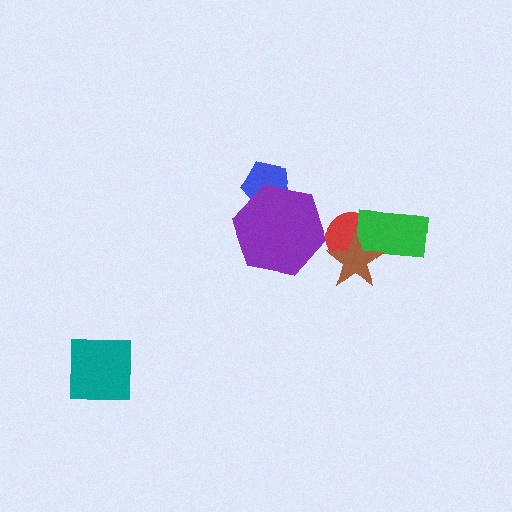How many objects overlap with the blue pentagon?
1 object overlaps with the blue pentagon.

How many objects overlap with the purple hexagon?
1 object overlaps with the purple hexagon.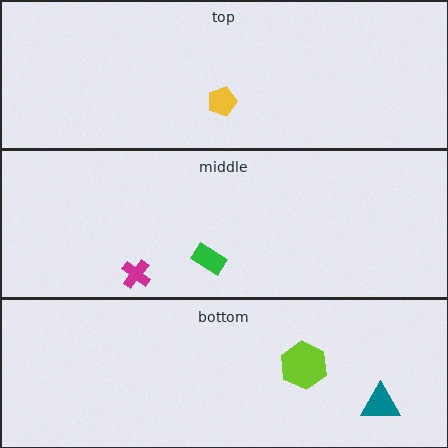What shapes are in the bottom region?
The teal triangle, the lime hexagon.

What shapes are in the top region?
The yellow pentagon.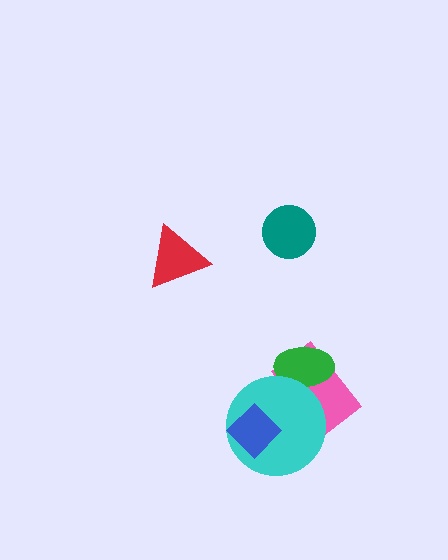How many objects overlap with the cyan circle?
3 objects overlap with the cyan circle.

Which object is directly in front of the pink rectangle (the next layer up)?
The green ellipse is directly in front of the pink rectangle.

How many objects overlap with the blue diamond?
1 object overlaps with the blue diamond.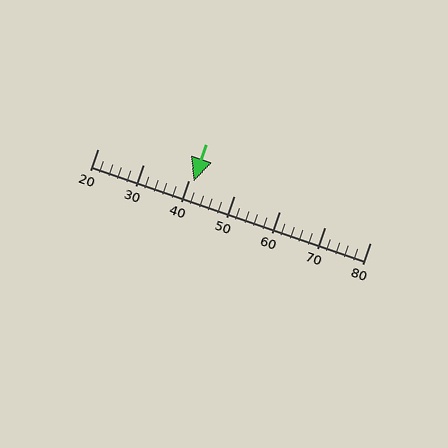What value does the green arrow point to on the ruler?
The green arrow points to approximately 41.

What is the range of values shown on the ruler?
The ruler shows values from 20 to 80.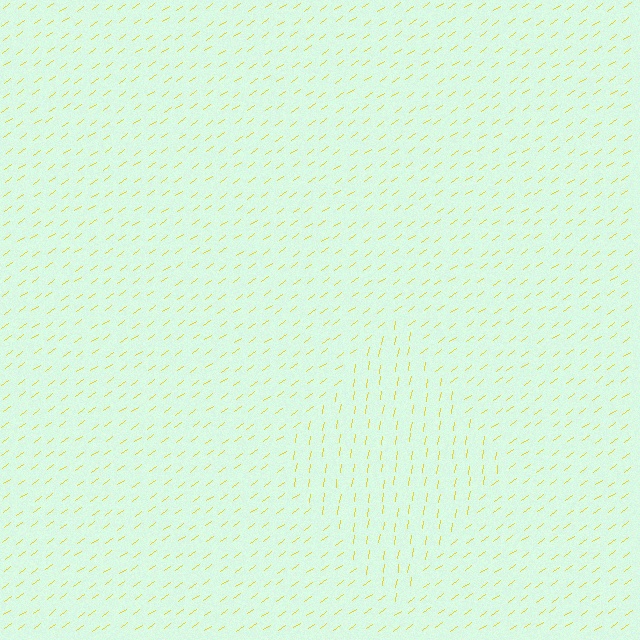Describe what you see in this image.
The image is filled with small yellow line segments. A diamond region in the image has lines oriented differently from the surrounding lines, creating a visible texture boundary.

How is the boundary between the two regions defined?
The boundary is defined purely by a change in line orientation (approximately 45 degrees difference). All lines are the same color and thickness.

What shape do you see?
I see a diamond.